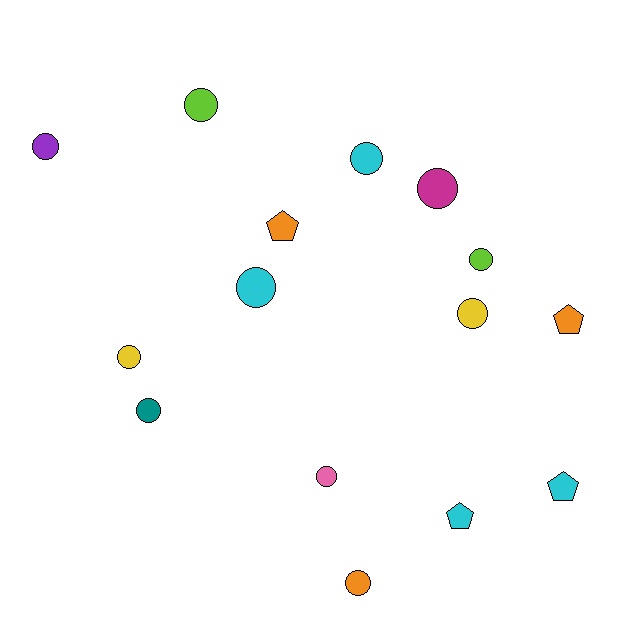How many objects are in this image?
There are 15 objects.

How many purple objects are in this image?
There is 1 purple object.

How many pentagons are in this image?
There are 4 pentagons.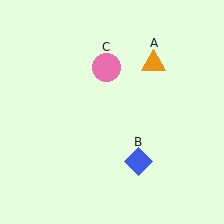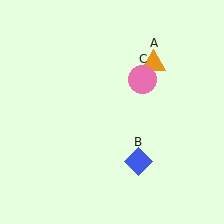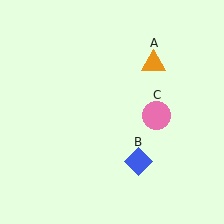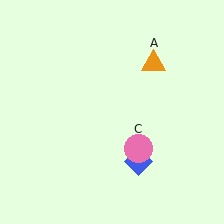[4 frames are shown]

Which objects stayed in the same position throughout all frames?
Orange triangle (object A) and blue diamond (object B) remained stationary.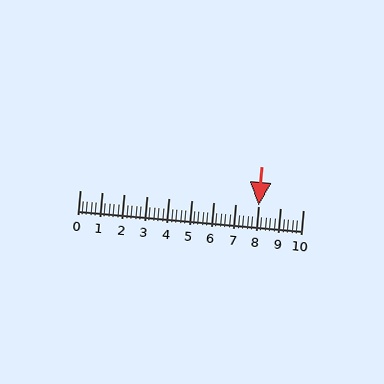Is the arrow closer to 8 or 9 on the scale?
The arrow is closer to 8.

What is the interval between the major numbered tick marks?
The major tick marks are spaced 1 units apart.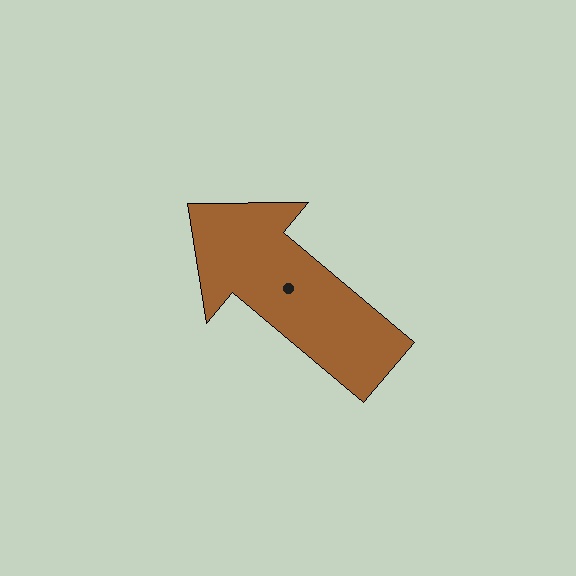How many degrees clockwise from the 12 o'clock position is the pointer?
Approximately 310 degrees.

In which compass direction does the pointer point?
Northwest.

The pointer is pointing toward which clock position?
Roughly 10 o'clock.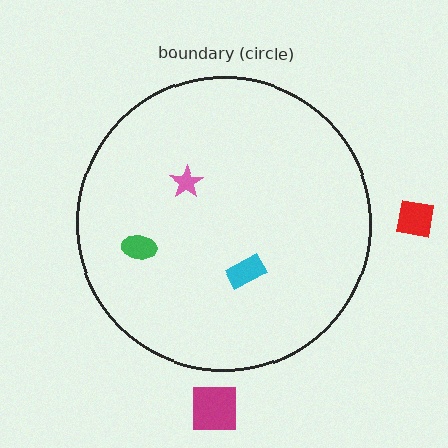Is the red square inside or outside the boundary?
Outside.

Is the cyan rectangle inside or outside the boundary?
Inside.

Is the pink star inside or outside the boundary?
Inside.